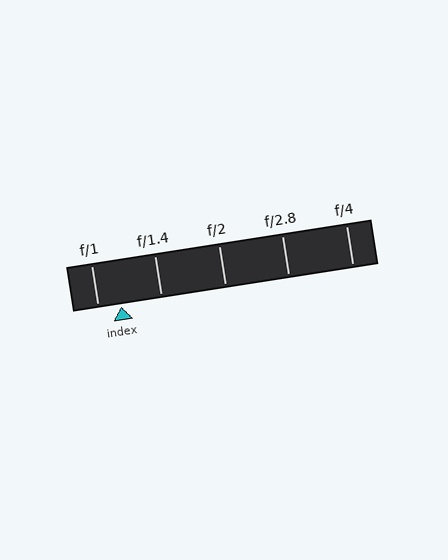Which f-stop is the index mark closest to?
The index mark is closest to f/1.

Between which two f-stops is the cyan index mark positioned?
The index mark is between f/1 and f/1.4.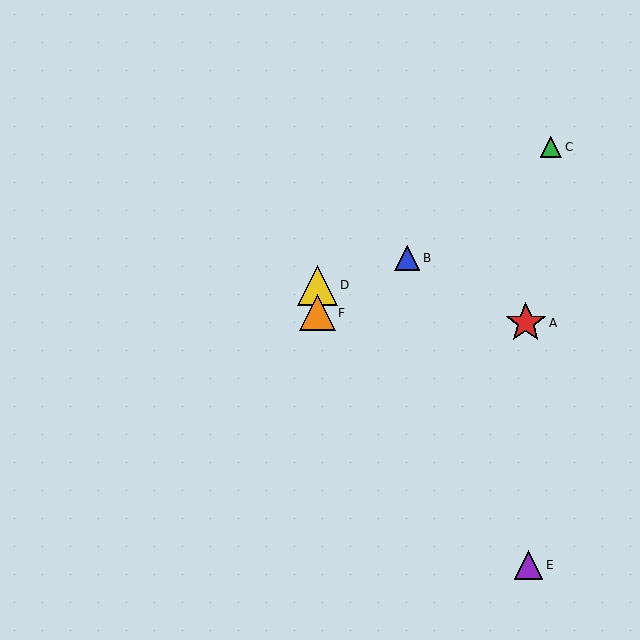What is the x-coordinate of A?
Object A is at x≈526.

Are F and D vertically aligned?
Yes, both are at x≈317.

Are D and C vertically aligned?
No, D is at x≈317 and C is at x≈551.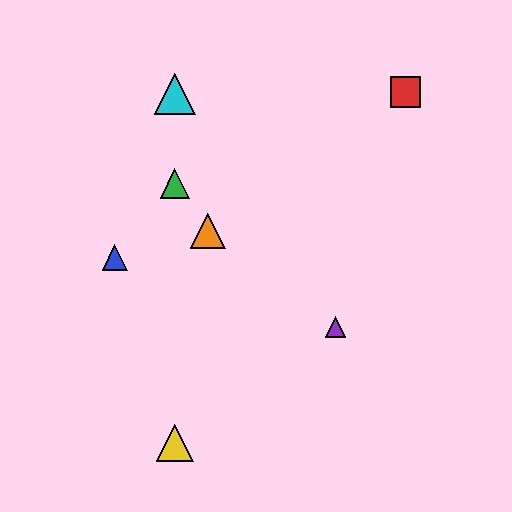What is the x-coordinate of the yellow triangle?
The yellow triangle is at x≈175.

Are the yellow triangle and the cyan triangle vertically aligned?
Yes, both are at x≈175.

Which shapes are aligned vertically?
The green triangle, the yellow triangle, the cyan triangle are aligned vertically.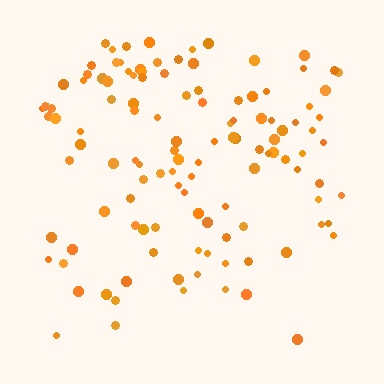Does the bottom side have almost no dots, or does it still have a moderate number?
Still a moderate number, just noticeably fewer than the top.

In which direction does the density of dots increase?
From bottom to top, with the top side densest.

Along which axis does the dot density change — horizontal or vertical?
Vertical.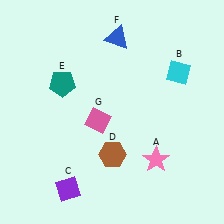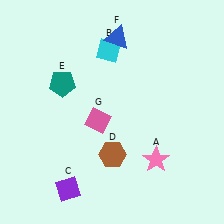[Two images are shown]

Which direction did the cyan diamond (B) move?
The cyan diamond (B) moved left.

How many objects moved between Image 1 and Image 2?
1 object moved between the two images.